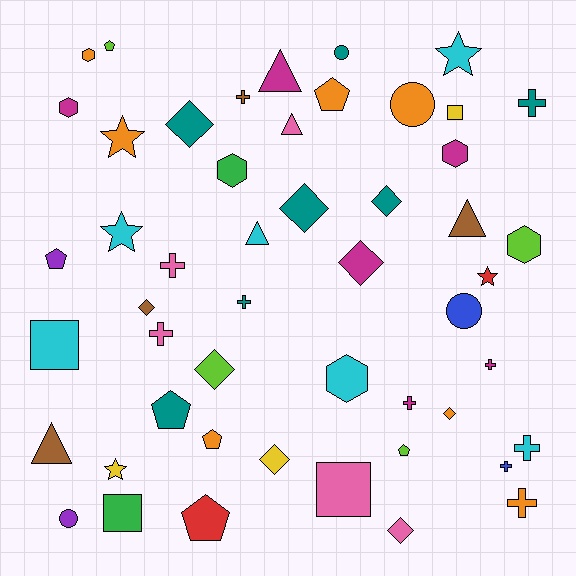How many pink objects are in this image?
There are 5 pink objects.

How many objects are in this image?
There are 50 objects.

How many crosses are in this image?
There are 10 crosses.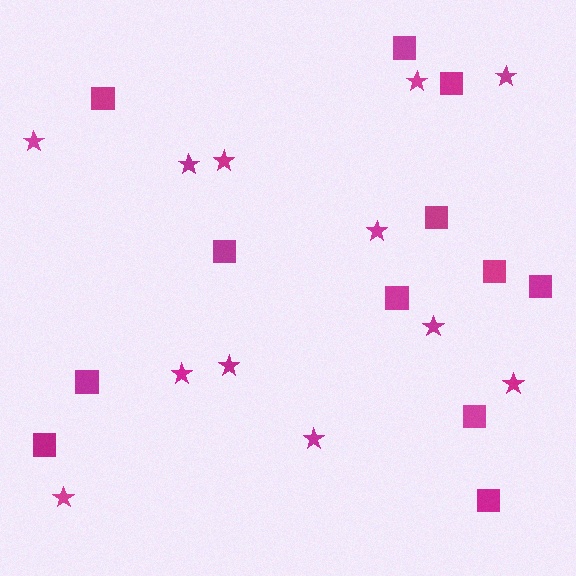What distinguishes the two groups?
There are 2 groups: one group of stars (12) and one group of squares (12).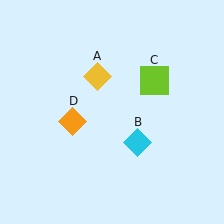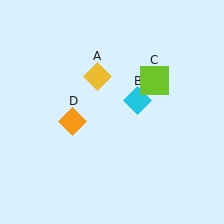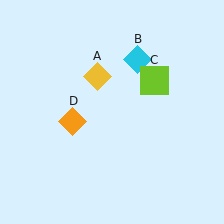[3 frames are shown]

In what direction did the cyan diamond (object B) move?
The cyan diamond (object B) moved up.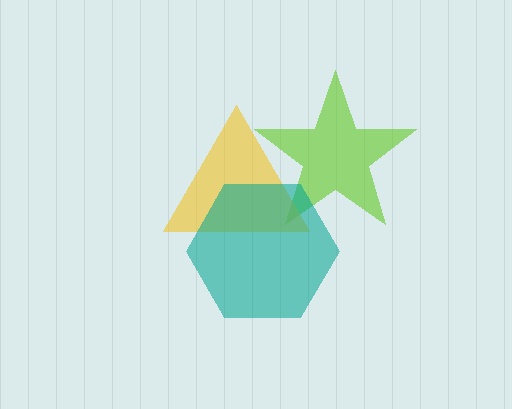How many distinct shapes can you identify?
There are 3 distinct shapes: a lime star, a yellow triangle, a teal hexagon.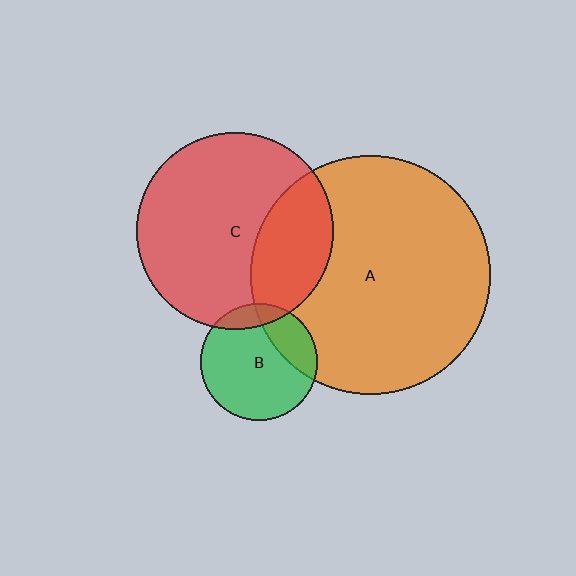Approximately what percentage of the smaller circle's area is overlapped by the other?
Approximately 25%.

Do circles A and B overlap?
Yes.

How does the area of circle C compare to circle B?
Approximately 2.8 times.